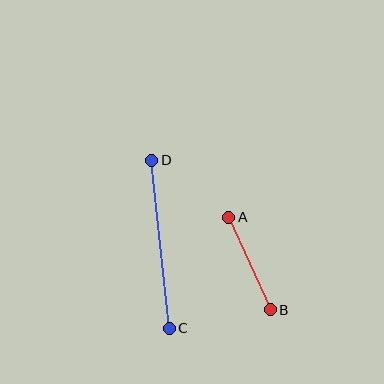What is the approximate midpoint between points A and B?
The midpoint is at approximately (250, 263) pixels.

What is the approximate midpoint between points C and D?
The midpoint is at approximately (161, 244) pixels.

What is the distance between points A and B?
The distance is approximately 101 pixels.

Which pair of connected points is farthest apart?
Points C and D are farthest apart.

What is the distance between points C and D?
The distance is approximately 169 pixels.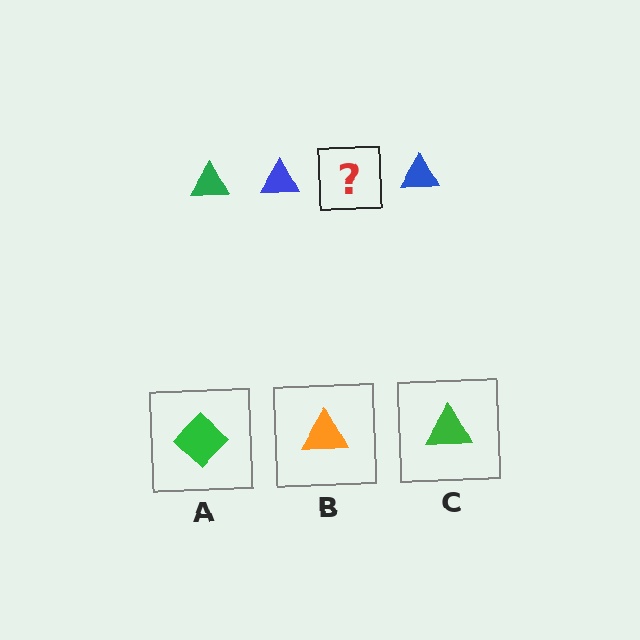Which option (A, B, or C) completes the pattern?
C.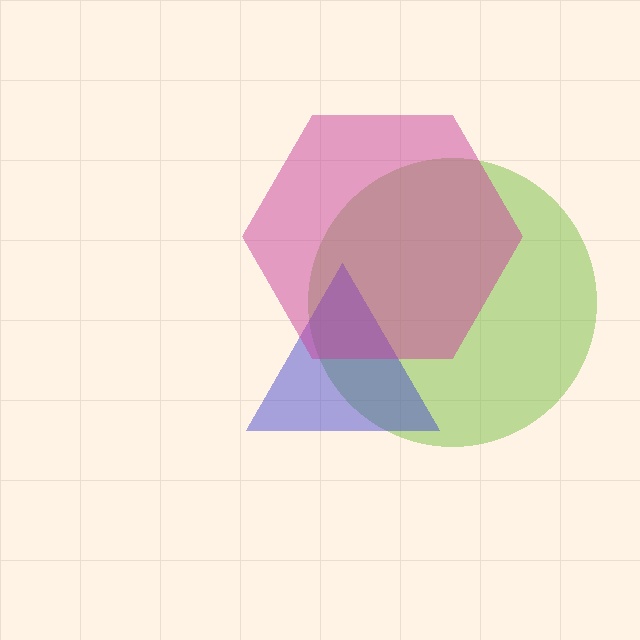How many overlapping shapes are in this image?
There are 3 overlapping shapes in the image.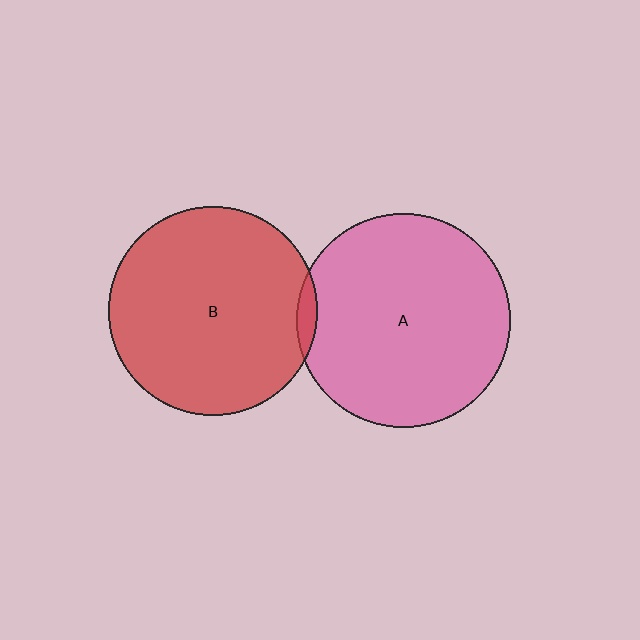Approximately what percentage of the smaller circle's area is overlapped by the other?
Approximately 5%.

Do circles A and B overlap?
Yes.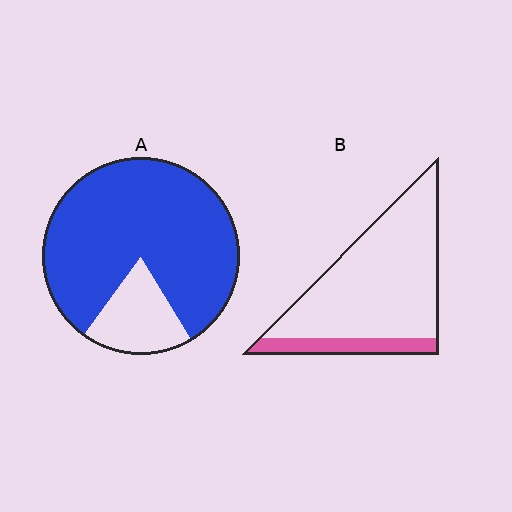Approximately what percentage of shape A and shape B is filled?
A is approximately 80% and B is approximately 15%.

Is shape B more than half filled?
No.